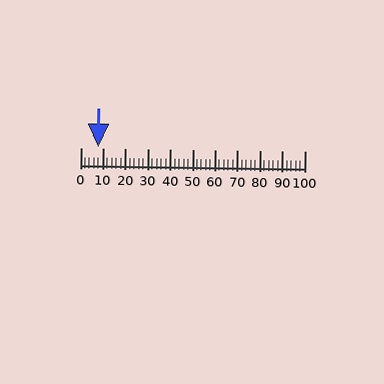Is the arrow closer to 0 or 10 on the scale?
The arrow is closer to 10.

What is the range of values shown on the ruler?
The ruler shows values from 0 to 100.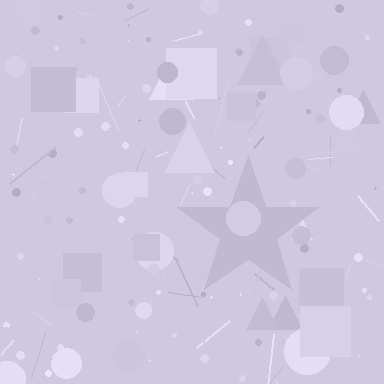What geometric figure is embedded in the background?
A star is embedded in the background.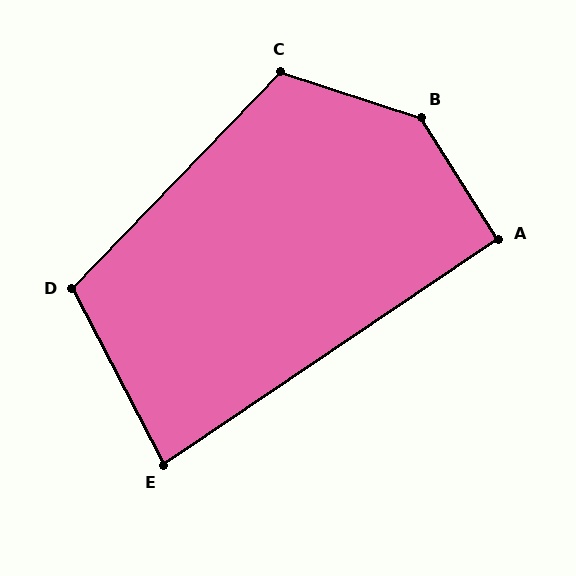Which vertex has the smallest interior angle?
E, at approximately 84 degrees.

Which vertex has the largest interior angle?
B, at approximately 140 degrees.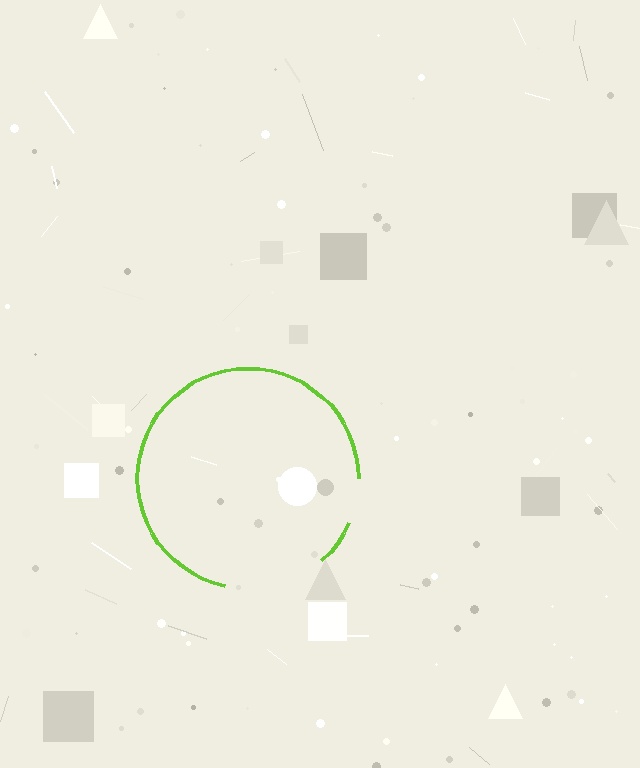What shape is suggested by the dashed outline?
The dashed outline suggests a circle.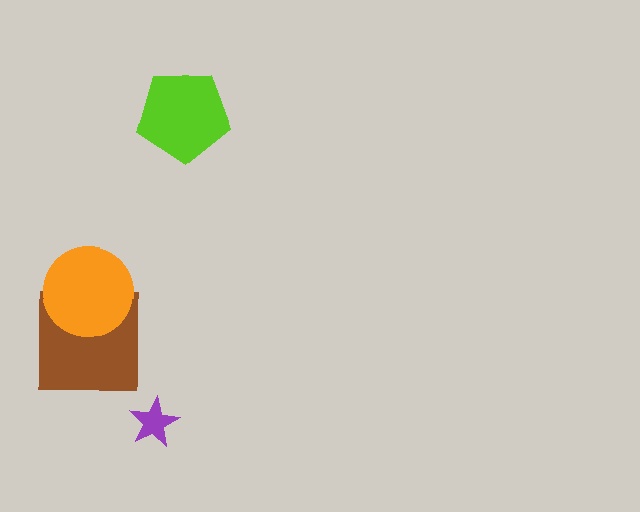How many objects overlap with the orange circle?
1 object overlaps with the orange circle.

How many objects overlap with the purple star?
0 objects overlap with the purple star.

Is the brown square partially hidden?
Yes, it is partially covered by another shape.